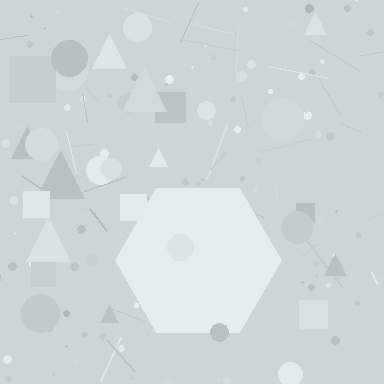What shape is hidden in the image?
A hexagon is hidden in the image.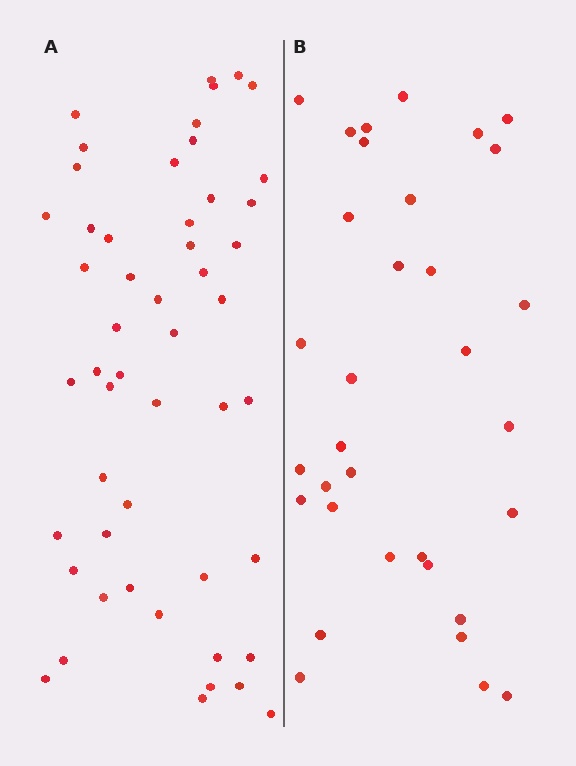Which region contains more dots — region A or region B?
Region A (the left region) has more dots.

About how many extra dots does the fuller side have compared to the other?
Region A has approximately 20 more dots than region B.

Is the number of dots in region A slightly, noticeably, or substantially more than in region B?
Region A has substantially more. The ratio is roughly 1.5 to 1.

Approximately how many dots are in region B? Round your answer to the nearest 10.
About 30 dots. (The exact count is 33, which rounds to 30.)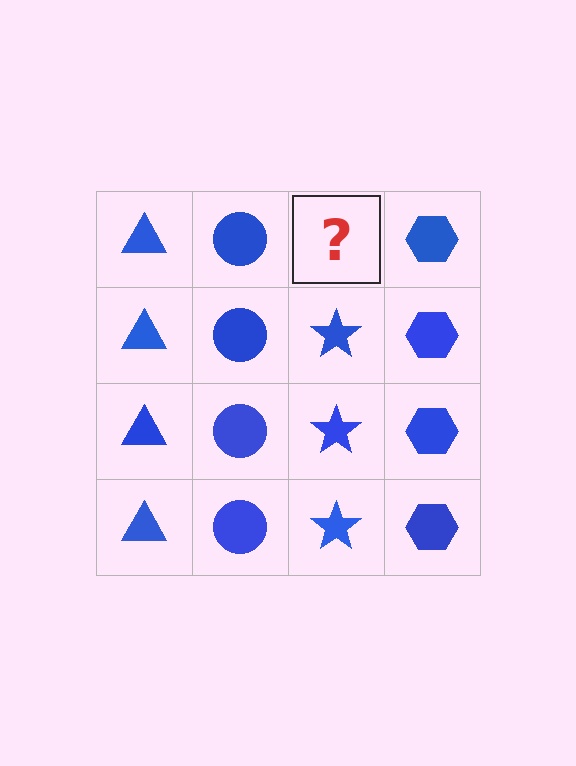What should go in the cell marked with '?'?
The missing cell should contain a blue star.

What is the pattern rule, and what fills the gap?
The rule is that each column has a consistent shape. The gap should be filled with a blue star.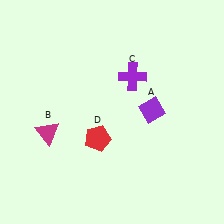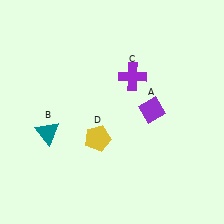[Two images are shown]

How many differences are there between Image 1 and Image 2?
There are 2 differences between the two images.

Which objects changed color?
B changed from magenta to teal. D changed from red to yellow.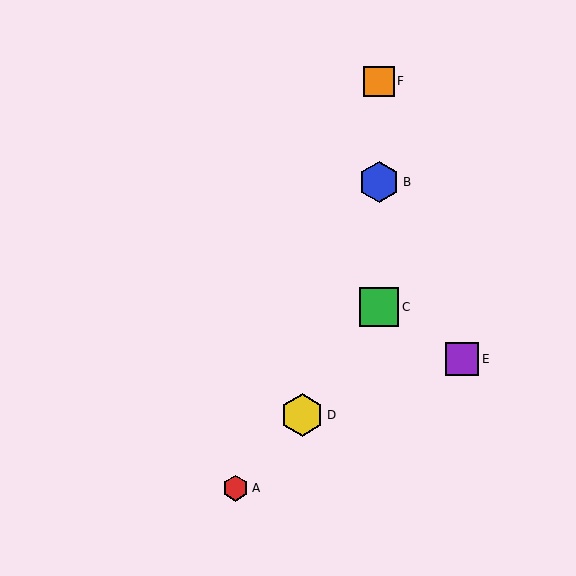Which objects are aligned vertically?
Objects B, C, F are aligned vertically.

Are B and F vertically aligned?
Yes, both are at x≈379.